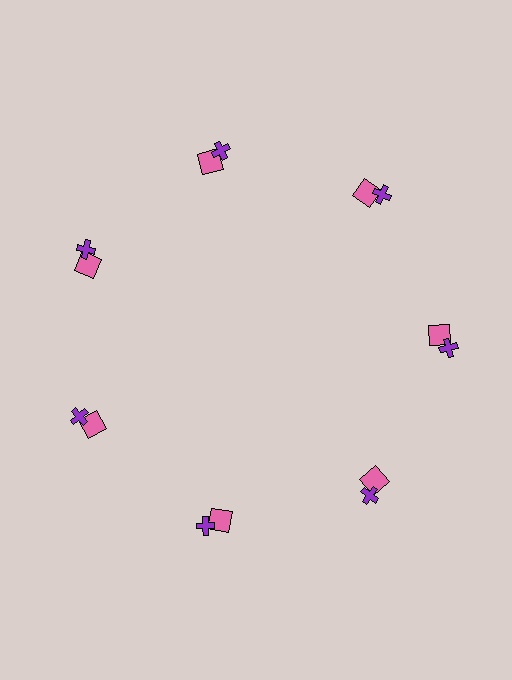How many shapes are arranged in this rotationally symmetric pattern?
There are 14 shapes, arranged in 7 groups of 2.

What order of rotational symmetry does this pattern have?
This pattern has 7-fold rotational symmetry.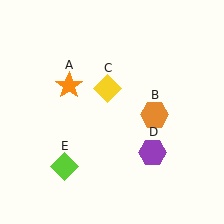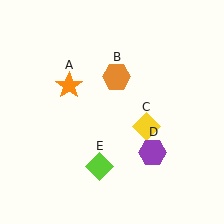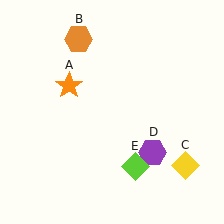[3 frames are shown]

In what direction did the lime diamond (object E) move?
The lime diamond (object E) moved right.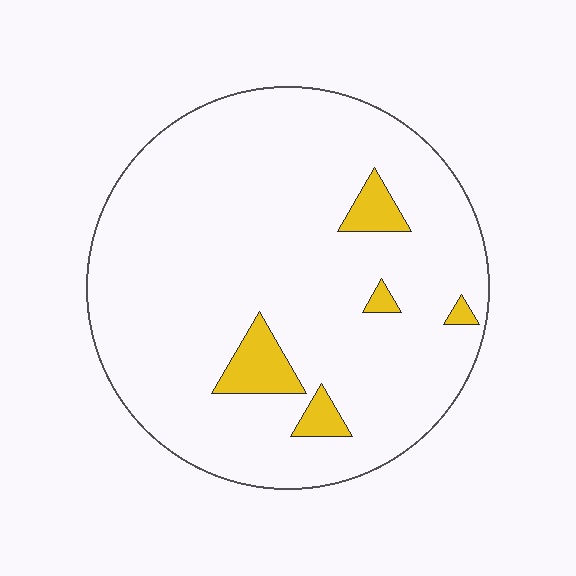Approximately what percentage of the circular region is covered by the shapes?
Approximately 5%.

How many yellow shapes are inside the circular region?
5.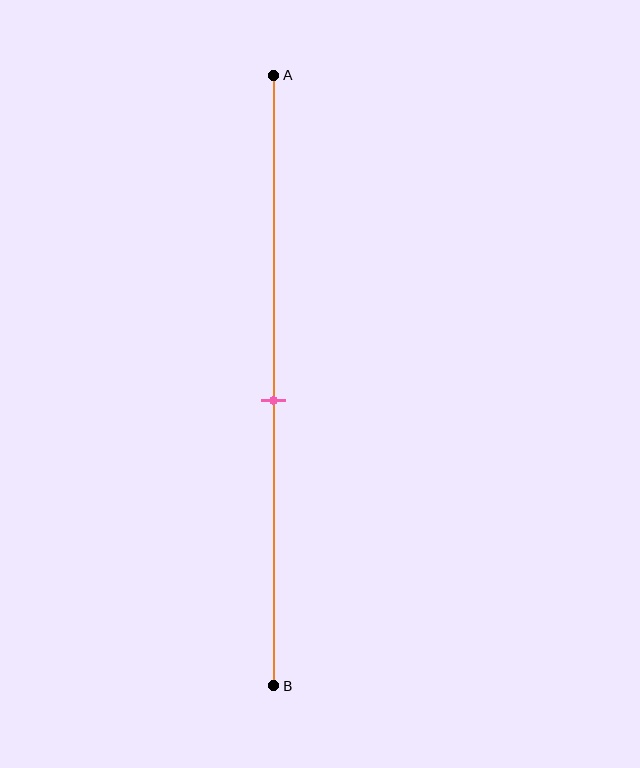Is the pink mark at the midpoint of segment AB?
No, the mark is at about 55% from A, not at the 50% midpoint.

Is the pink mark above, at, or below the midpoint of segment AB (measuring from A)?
The pink mark is below the midpoint of segment AB.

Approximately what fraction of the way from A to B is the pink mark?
The pink mark is approximately 55% of the way from A to B.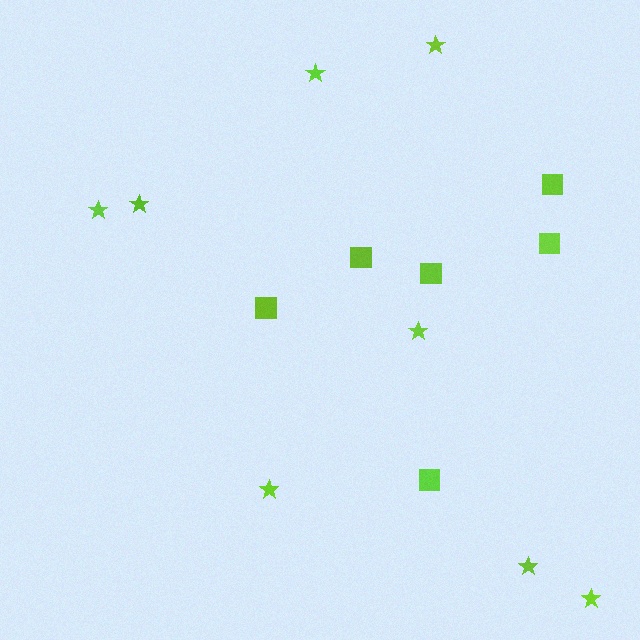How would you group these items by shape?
There are 2 groups: one group of squares (6) and one group of stars (8).